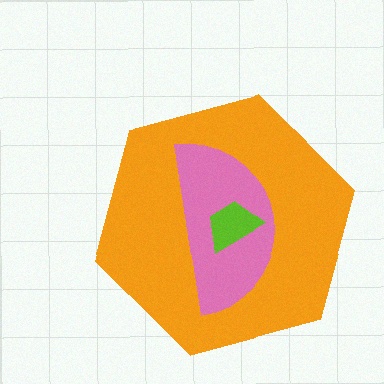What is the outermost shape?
The orange hexagon.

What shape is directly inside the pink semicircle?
The lime trapezoid.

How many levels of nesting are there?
3.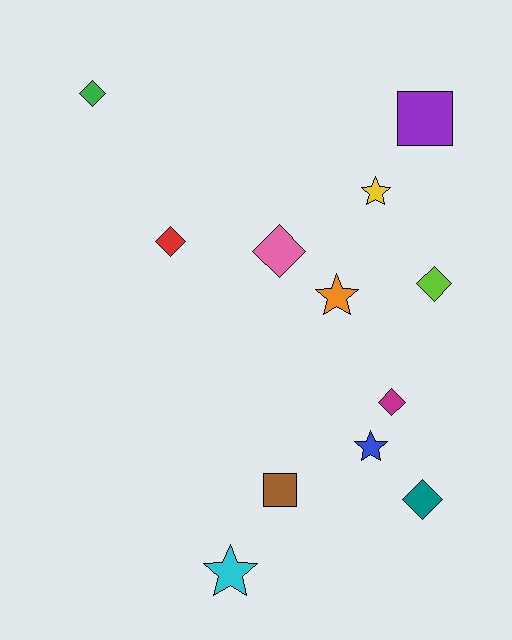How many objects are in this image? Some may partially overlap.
There are 12 objects.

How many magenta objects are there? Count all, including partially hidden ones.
There is 1 magenta object.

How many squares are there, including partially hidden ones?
There are 2 squares.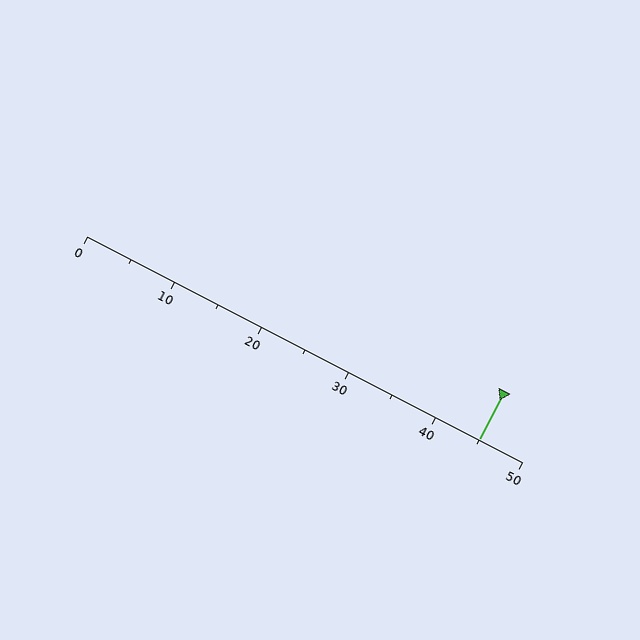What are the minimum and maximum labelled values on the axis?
The axis runs from 0 to 50.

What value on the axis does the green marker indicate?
The marker indicates approximately 45.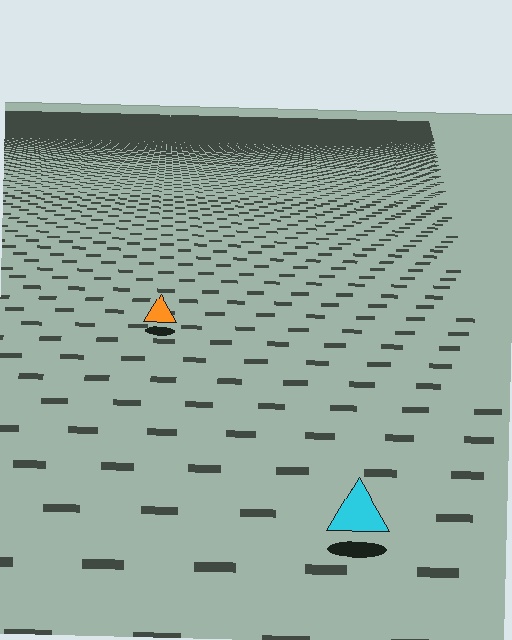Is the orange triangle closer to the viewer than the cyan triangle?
No. The cyan triangle is closer — you can tell from the texture gradient: the ground texture is coarser near it.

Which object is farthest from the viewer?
The orange triangle is farthest from the viewer. It appears smaller and the ground texture around it is denser.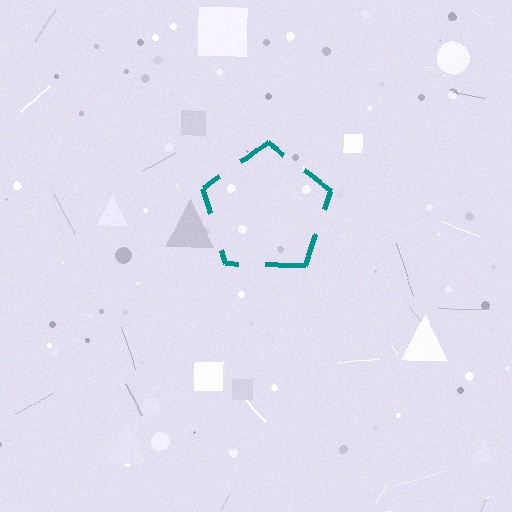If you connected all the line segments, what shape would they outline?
They would outline a pentagon.